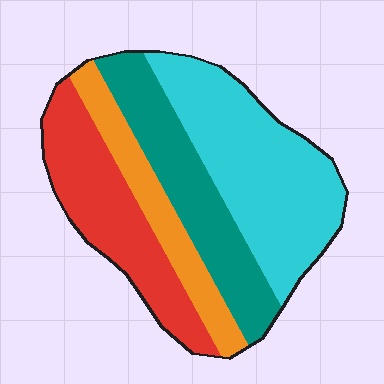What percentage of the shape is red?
Red takes up about one quarter (1/4) of the shape.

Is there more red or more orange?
Red.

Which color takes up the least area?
Orange, at roughly 15%.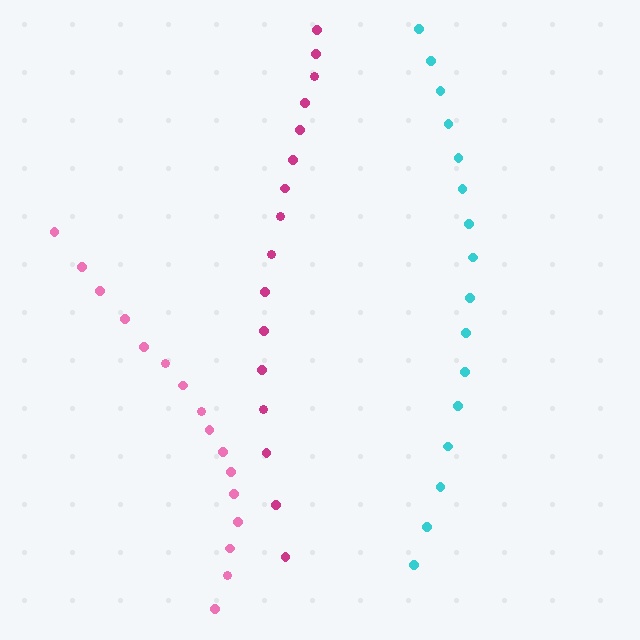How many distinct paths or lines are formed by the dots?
There are 3 distinct paths.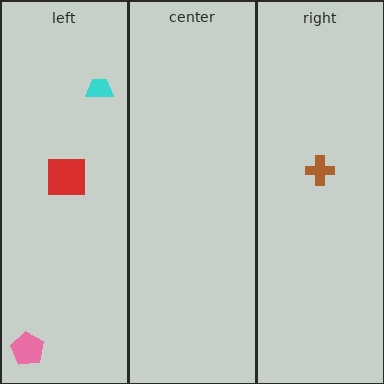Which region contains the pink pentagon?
The left region.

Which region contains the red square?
The left region.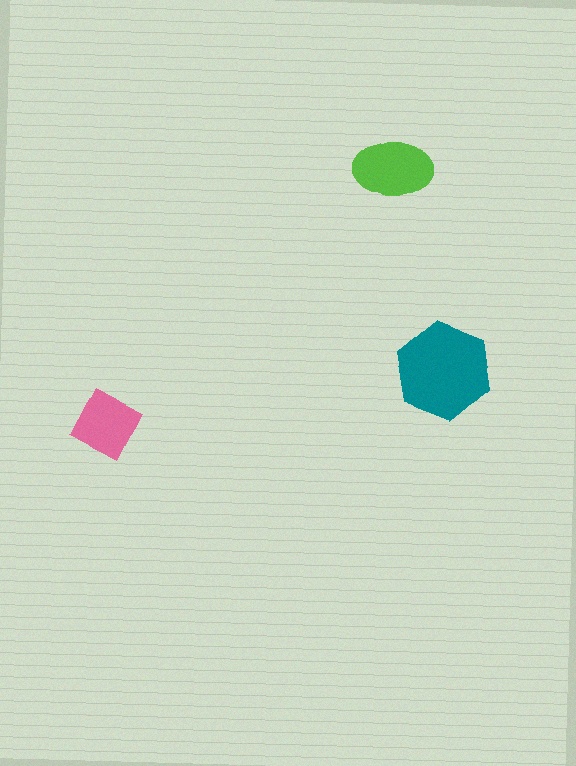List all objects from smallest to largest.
The pink diamond, the lime ellipse, the teal hexagon.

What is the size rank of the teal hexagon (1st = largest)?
1st.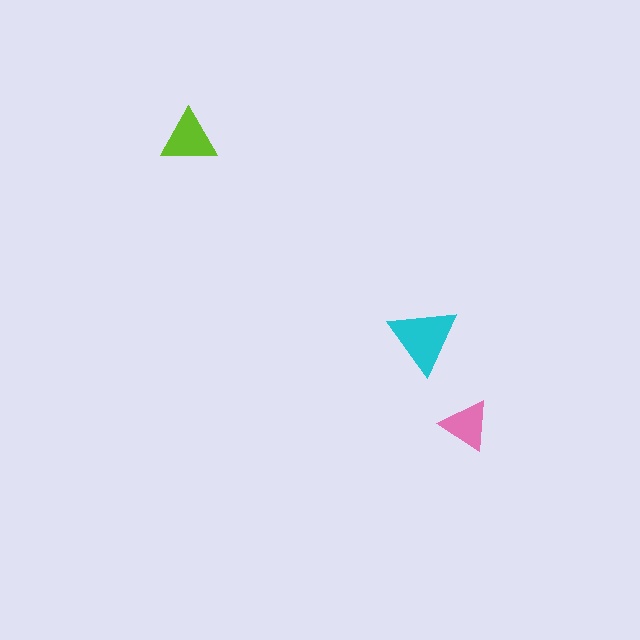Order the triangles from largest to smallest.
the cyan one, the lime one, the pink one.